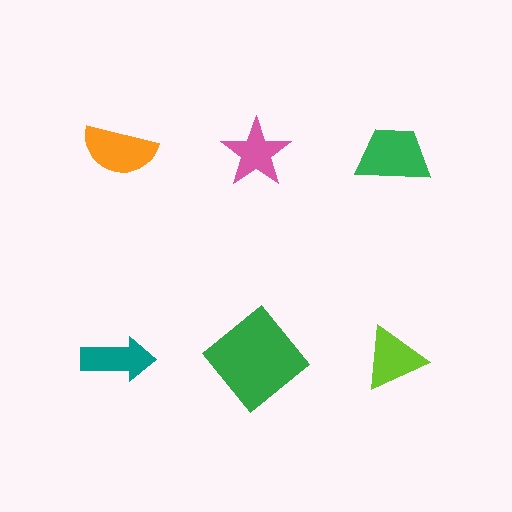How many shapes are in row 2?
3 shapes.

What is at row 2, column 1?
A teal arrow.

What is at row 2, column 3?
A lime triangle.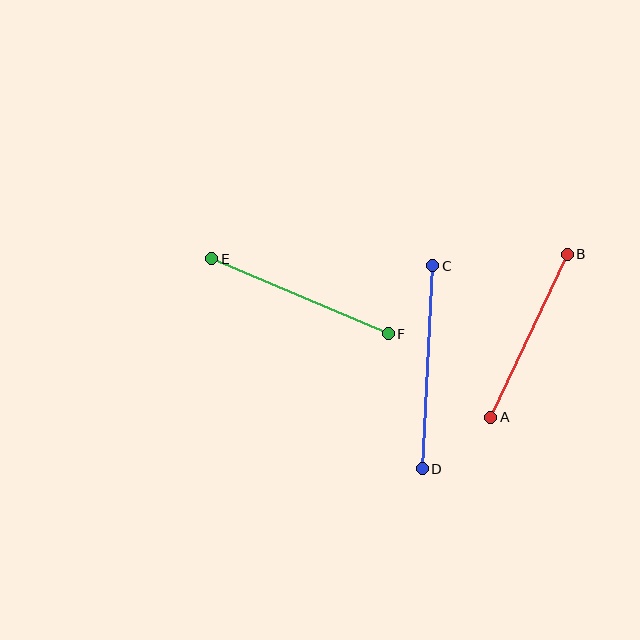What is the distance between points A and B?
The distance is approximately 180 pixels.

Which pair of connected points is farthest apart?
Points C and D are farthest apart.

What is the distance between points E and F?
The distance is approximately 192 pixels.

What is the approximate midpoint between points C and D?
The midpoint is at approximately (428, 367) pixels.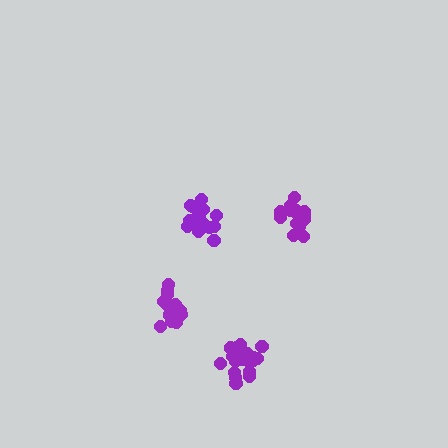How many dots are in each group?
Group 1: 15 dots, Group 2: 14 dots, Group 3: 16 dots, Group 4: 20 dots (65 total).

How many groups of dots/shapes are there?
There are 4 groups.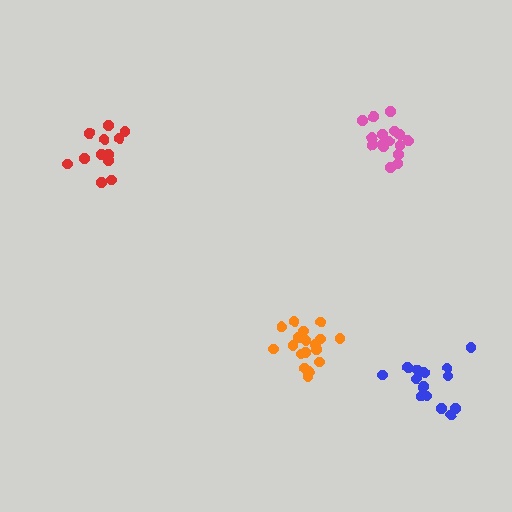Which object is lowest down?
The blue cluster is bottommost.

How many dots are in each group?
Group 1: 18 dots, Group 2: 16 dots, Group 3: 12 dots, Group 4: 15 dots (61 total).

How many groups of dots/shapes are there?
There are 4 groups.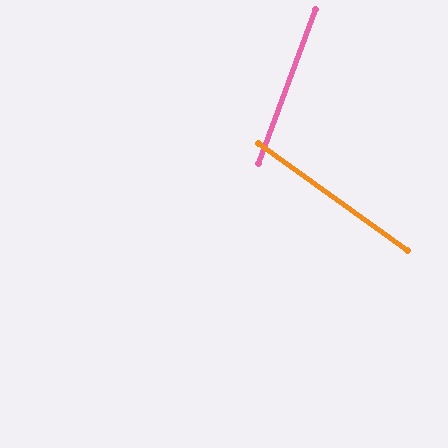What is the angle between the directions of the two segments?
Approximately 74 degrees.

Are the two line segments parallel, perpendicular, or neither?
Neither parallel nor perpendicular — they differ by about 74°.